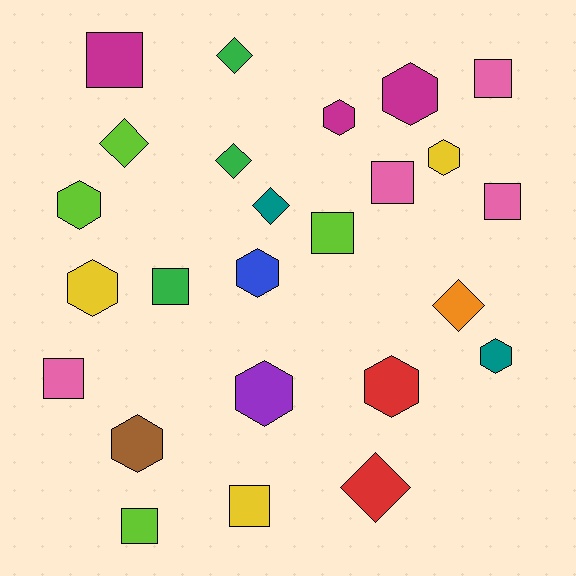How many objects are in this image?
There are 25 objects.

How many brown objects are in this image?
There is 1 brown object.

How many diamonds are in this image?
There are 6 diamonds.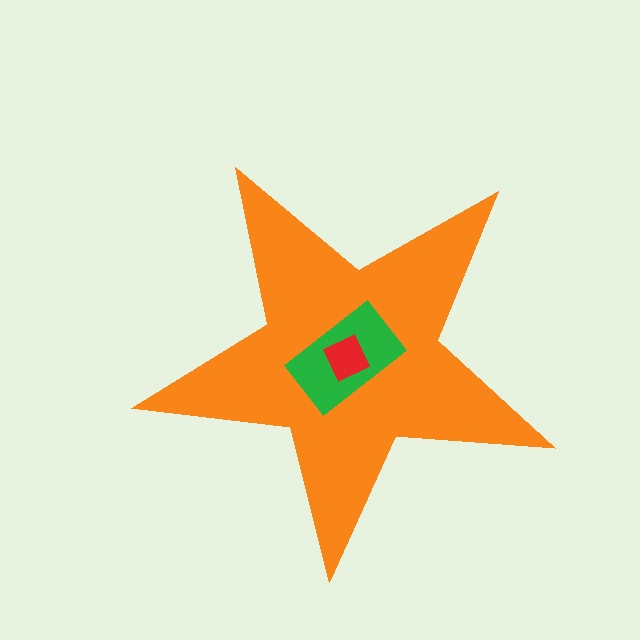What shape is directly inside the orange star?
The green rectangle.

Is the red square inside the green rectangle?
Yes.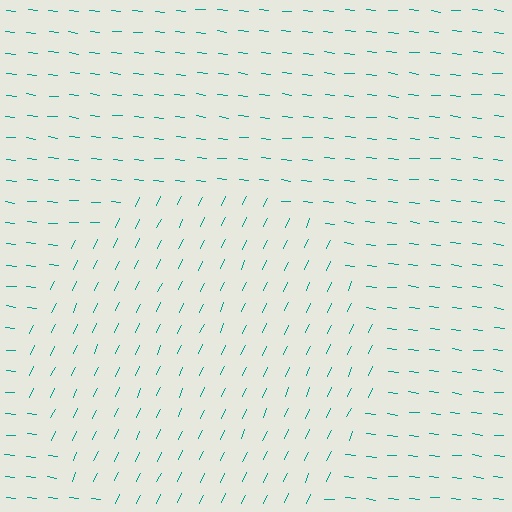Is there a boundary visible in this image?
Yes, there is a texture boundary formed by a change in line orientation.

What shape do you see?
I see a circle.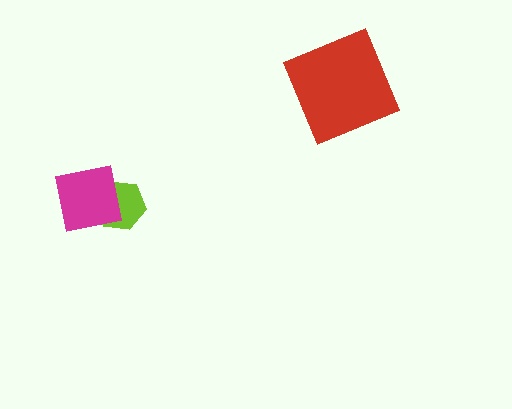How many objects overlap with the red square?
0 objects overlap with the red square.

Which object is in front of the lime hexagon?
The magenta square is in front of the lime hexagon.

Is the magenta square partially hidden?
No, no other shape covers it.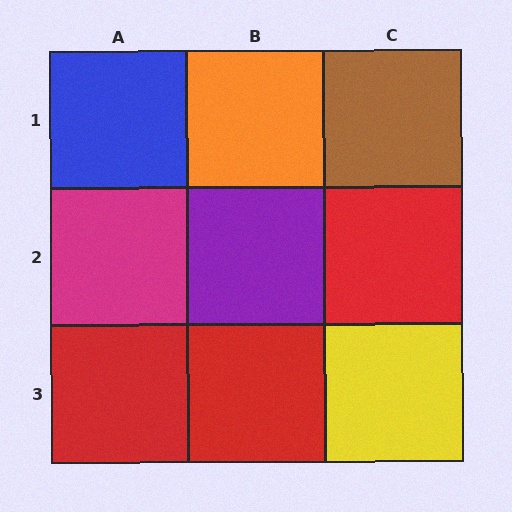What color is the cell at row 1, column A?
Blue.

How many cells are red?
3 cells are red.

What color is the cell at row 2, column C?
Red.